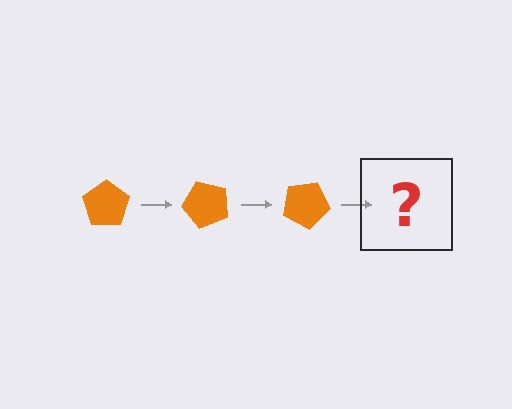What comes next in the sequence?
The next element should be an orange pentagon rotated 150 degrees.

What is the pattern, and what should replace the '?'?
The pattern is that the pentagon rotates 50 degrees each step. The '?' should be an orange pentagon rotated 150 degrees.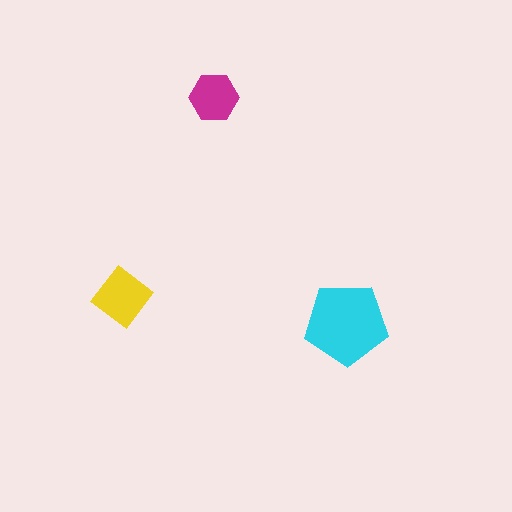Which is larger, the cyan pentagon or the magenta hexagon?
The cyan pentagon.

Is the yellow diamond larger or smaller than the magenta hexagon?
Larger.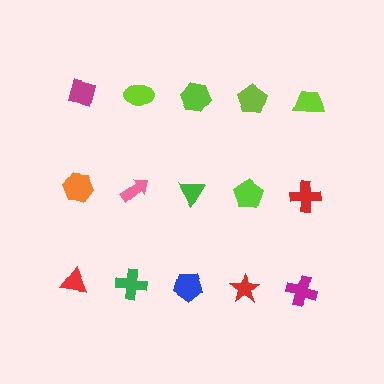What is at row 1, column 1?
A magenta square.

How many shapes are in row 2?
5 shapes.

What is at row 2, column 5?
A red cross.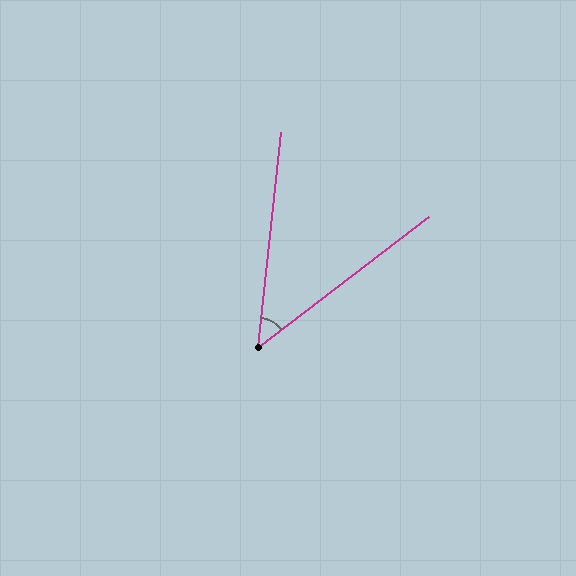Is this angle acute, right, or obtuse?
It is acute.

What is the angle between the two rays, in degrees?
Approximately 46 degrees.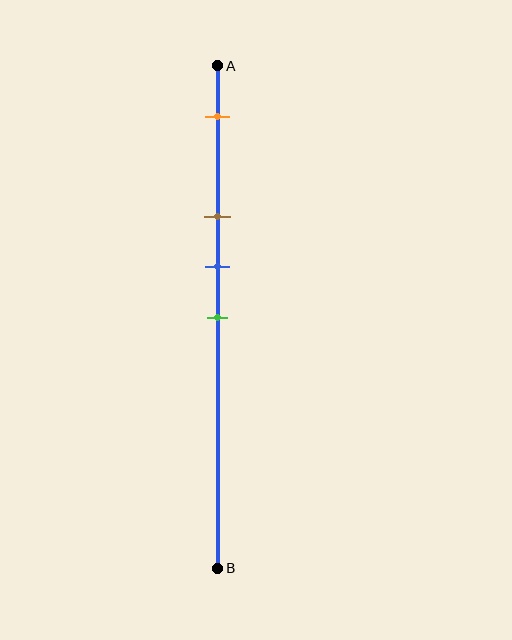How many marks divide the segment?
There are 4 marks dividing the segment.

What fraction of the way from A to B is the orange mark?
The orange mark is approximately 10% (0.1) of the way from A to B.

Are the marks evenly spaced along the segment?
No, the marks are not evenly spaced.